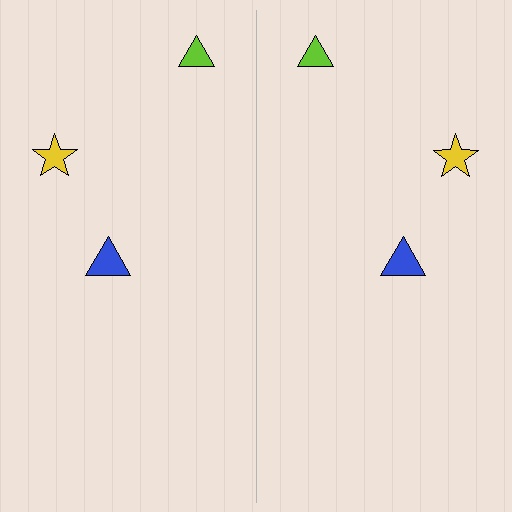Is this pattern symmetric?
Yes, this pattern has bilateral (reflection) symmetry.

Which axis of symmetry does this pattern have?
The pattern has a vertical axis of symmetry running through the center of the image.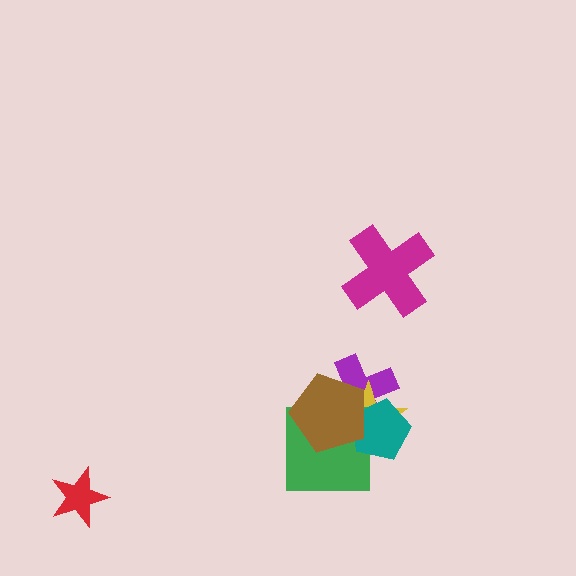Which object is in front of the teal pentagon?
The brown pentagon is in front of the teal pentagon.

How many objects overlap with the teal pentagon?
4 objects overlap with the teal pentagon.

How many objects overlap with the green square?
4 objects overlap with the green square.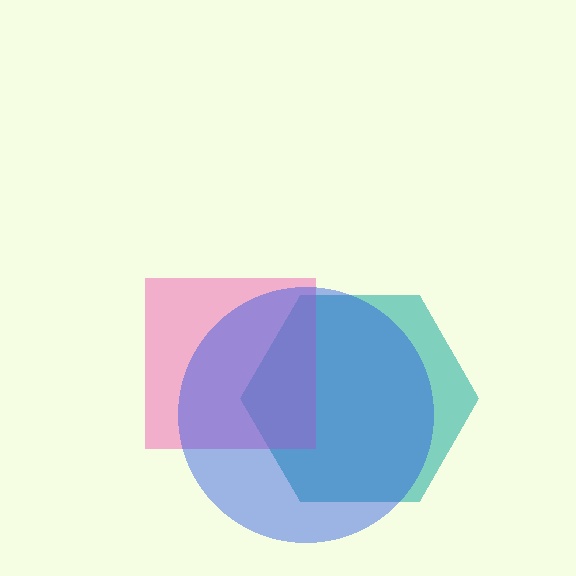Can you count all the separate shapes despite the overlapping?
Yes, there are 3 separate shapes.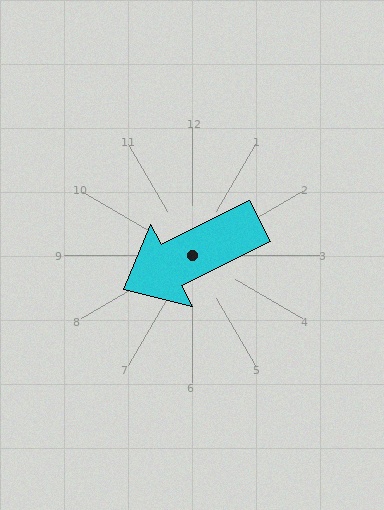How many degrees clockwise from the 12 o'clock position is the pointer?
Approximately 243 degrees.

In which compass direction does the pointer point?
Southwest.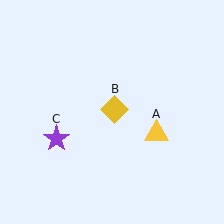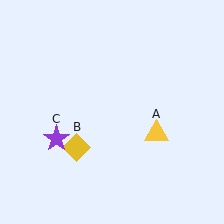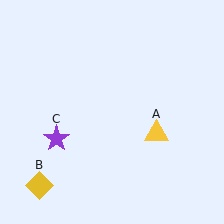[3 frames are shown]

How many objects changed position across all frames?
1 object changed position: yellow diamond (object B).